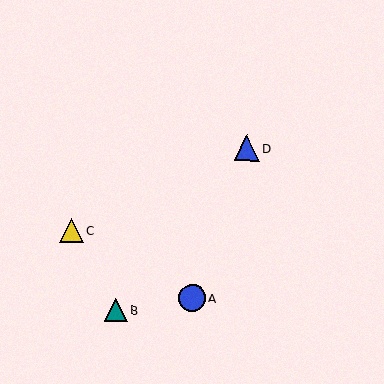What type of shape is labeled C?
Shape C is a yellow triangle.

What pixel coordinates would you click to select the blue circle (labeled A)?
Click at (192, 298) to select the blue circle A.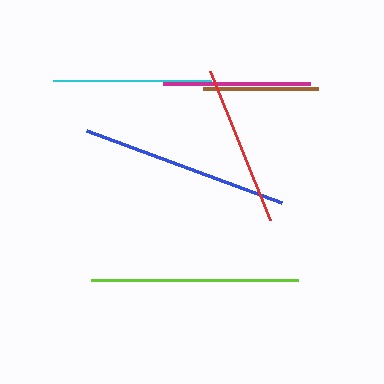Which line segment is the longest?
The lime line is the longest at approximately 208 pixels.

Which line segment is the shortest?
The brown line is the shortest at approximately 115 pixels.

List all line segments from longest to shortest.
From longest to shortest: lime, blue, red, cyan, magenta, brown.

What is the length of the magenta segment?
The magenta segment is approximately 147 pixels long.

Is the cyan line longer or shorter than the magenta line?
The cyan line is longer than the magenta line.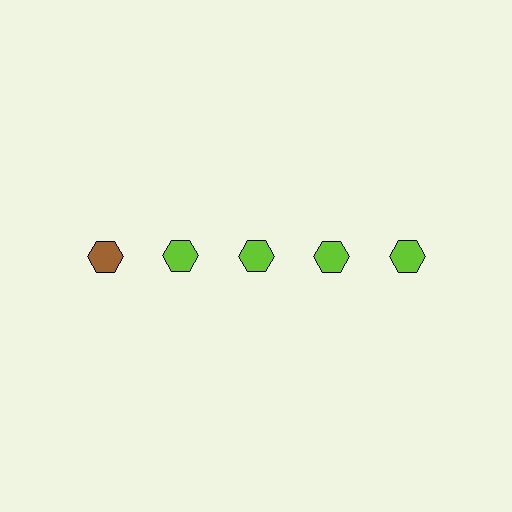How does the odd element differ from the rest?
It has a different color: brown instead of lime.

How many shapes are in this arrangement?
There are 5 shapes arranged in a grid pattern.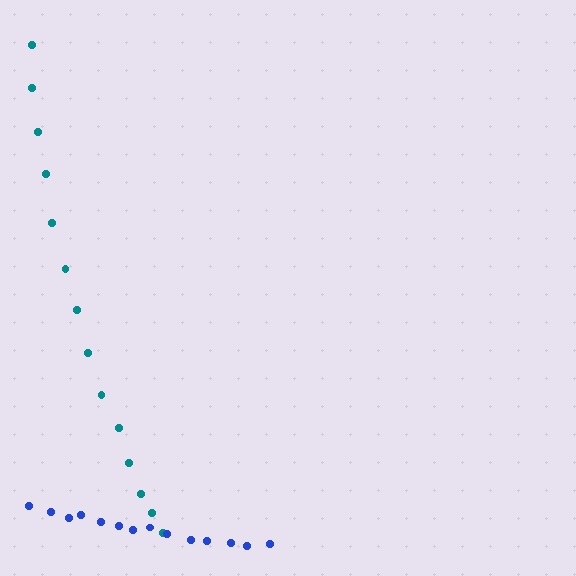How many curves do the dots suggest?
There are 2 distinct paths.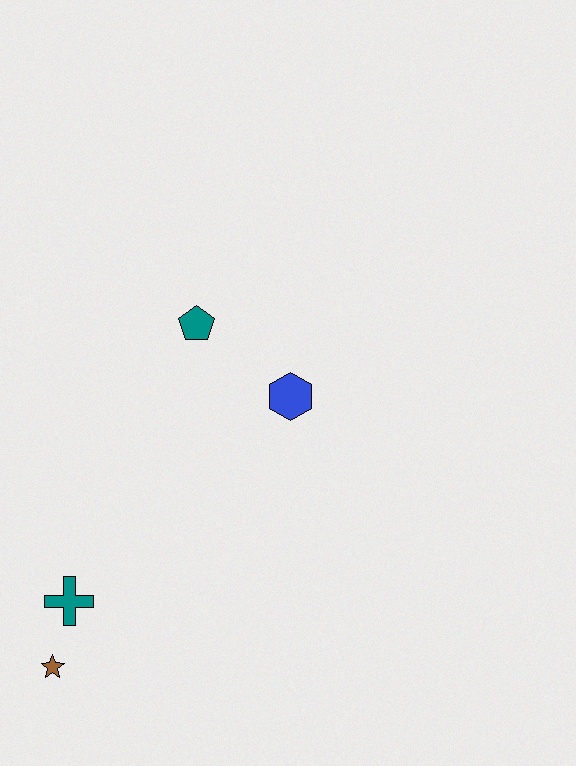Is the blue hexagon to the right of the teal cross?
Yes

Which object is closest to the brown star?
The teal cross is closest to the brown star.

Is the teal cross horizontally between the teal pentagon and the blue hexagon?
No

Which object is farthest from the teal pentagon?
The brown star is farthest from the teal pentagon.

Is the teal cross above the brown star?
Yes